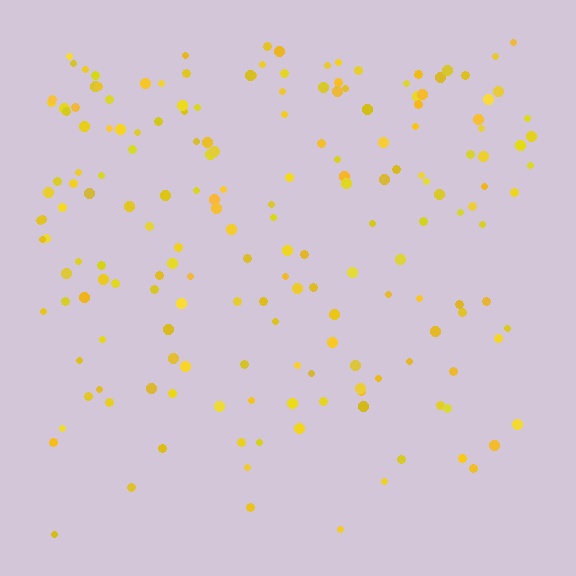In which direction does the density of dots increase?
From bottom to top, with the top side densest.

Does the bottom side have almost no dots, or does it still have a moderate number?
Still a moderate number, just noticeably fewer than the top.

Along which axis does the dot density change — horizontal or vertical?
Vertical.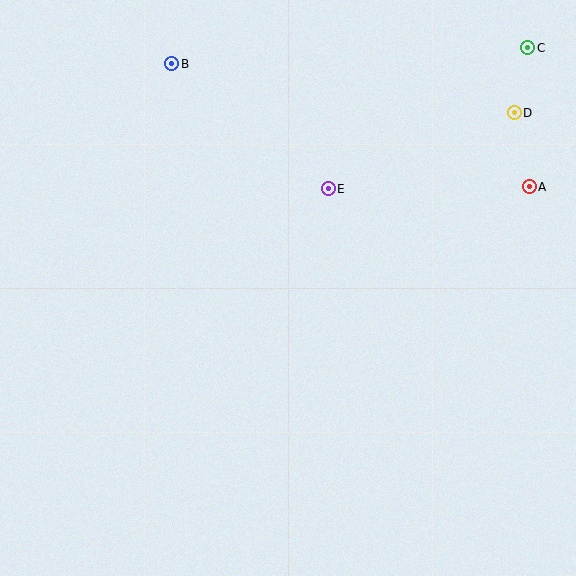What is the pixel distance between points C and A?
The distance between C and A is 139 pixels.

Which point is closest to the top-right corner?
Point C is closest to the top-right corner.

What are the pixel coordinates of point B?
Point B is at (172, 64).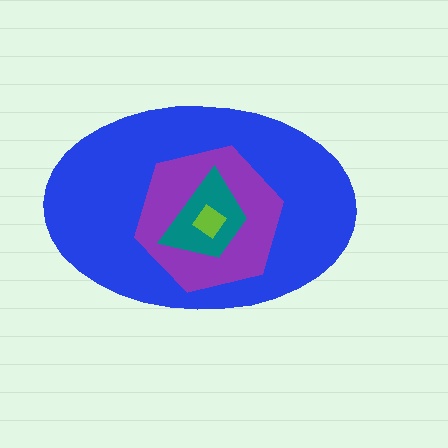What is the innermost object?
The lime diamond.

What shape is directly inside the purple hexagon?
The teal trapezoid.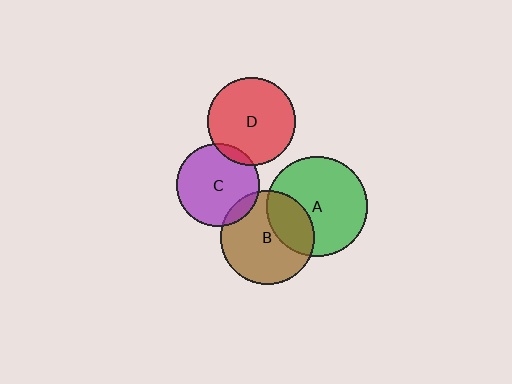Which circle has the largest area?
Circle A (green).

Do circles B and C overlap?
Yes.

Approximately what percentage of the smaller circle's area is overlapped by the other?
Approximately 10%.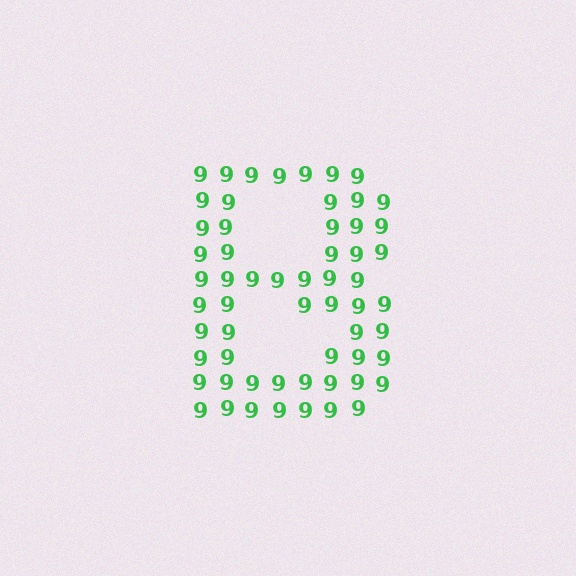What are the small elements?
The small elements are digit 9's.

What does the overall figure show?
The overall figure shows the letter B.